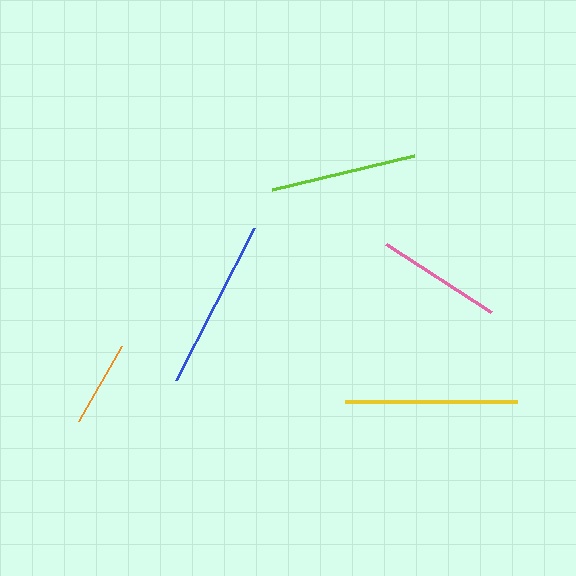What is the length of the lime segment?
The lime segment is approximately 146 pixels long.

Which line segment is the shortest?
The orange line is the shortest at approximately 86 pixels.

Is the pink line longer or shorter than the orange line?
The pink line is longer than the orange line.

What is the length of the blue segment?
The blue segment is approximately 171 pixels long.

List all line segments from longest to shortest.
From longest to shortest: yellow, blue, lime, pink, orange.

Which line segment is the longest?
The yellow line is the longest at approximately 173 pixels.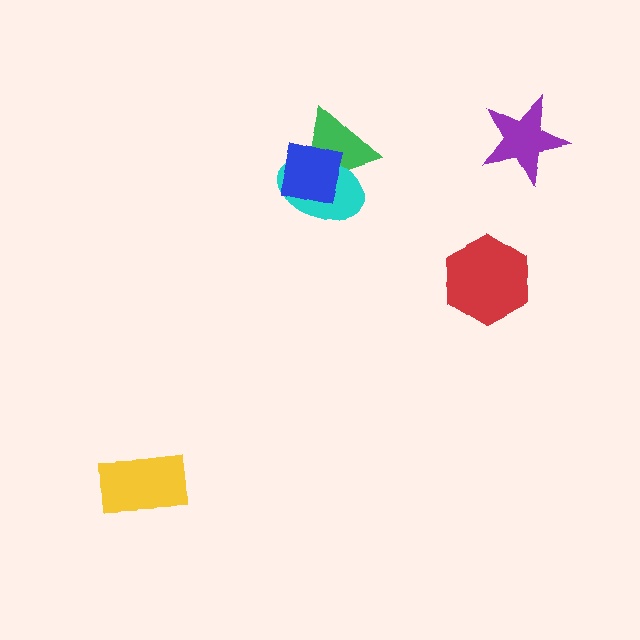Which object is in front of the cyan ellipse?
The blue square is in front of the cyan ellipse.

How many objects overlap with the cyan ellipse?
2 objects overlap with the cyan ellipse.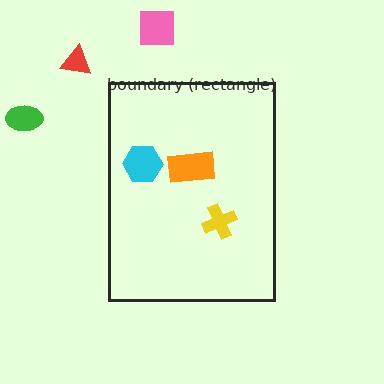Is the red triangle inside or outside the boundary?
Outside.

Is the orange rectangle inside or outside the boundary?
Inside.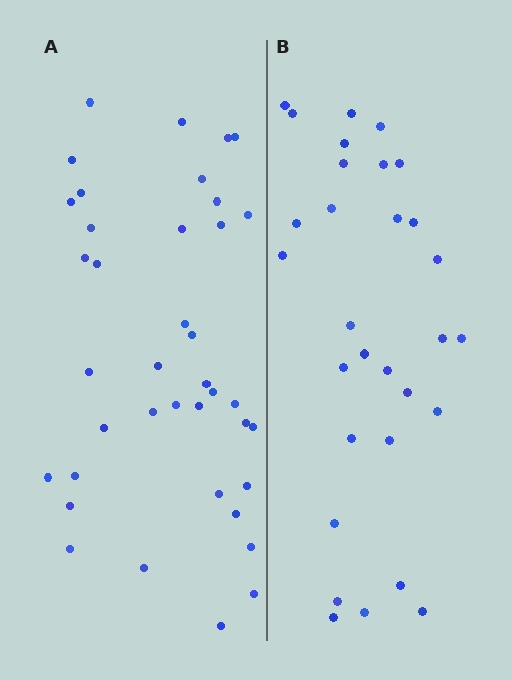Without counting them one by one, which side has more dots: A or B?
Region A (the left region) has more dots.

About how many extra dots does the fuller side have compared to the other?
Region A has roughly 8 or so more dots than region B.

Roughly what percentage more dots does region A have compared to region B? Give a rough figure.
About 30% more.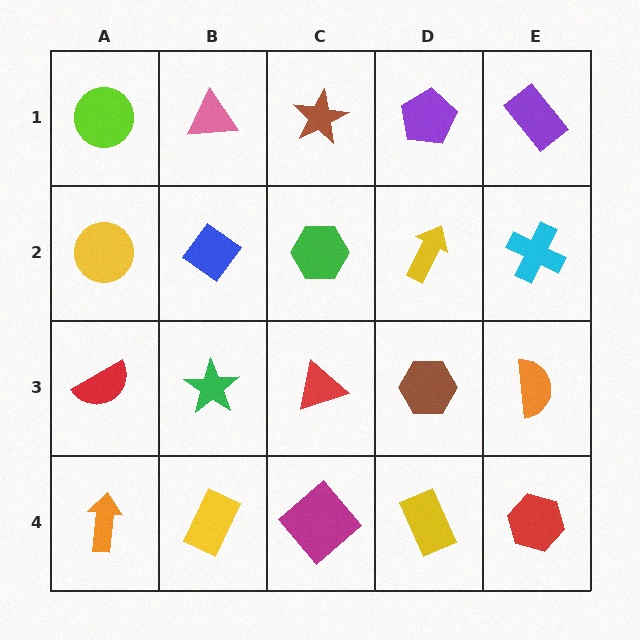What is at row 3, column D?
A brown hexagon.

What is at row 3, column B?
A green star.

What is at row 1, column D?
A purple pentagon.